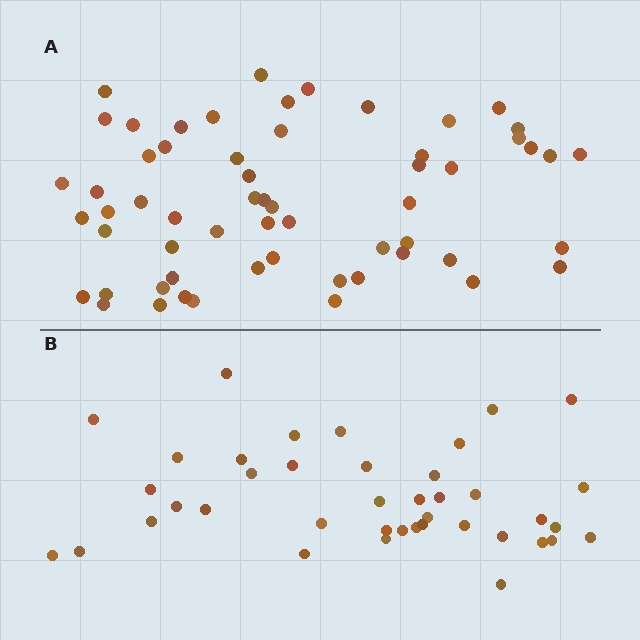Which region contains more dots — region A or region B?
Region A (the top region) has more dots.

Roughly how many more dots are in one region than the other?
Region A has approximately 20 more dots than region B.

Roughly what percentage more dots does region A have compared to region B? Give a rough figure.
About 50% more.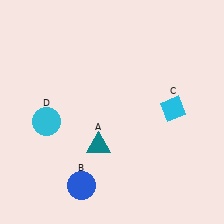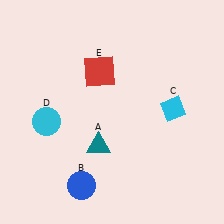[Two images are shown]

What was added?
A red square (E) was added in Image 2.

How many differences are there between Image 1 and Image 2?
There is 1 difference between the two images.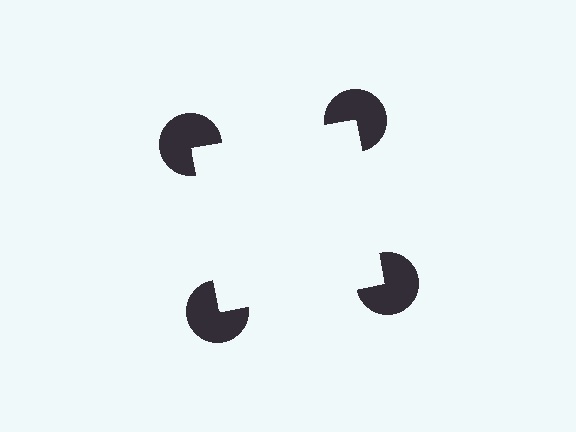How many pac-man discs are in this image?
There are 4 — one at each vertex of the illusory square.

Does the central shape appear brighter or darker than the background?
It typically appears slightly brighter than the background, even though no actual brightness change is drawn.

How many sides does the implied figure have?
4 sides.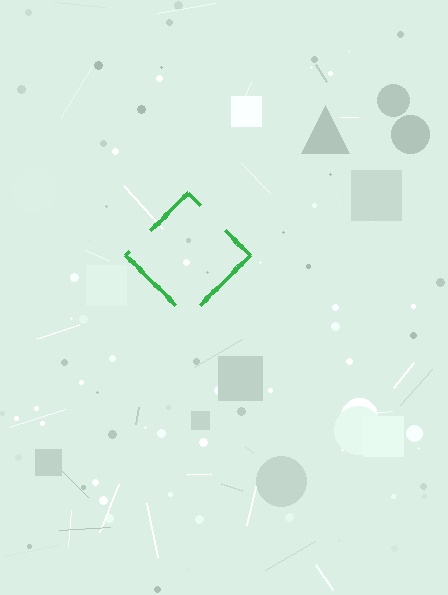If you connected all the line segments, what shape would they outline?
They would outline a diamond.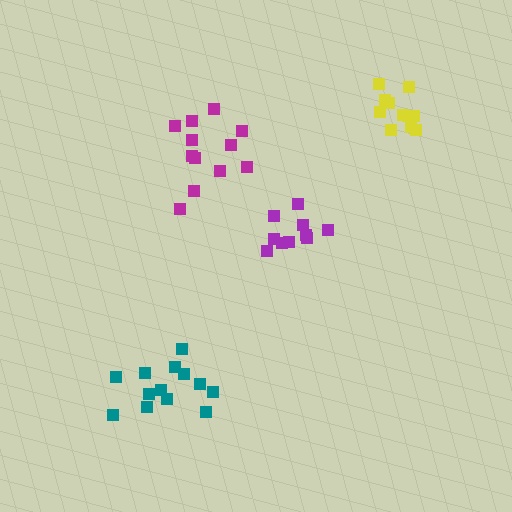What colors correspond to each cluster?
The clusters are colored: magenta, yellow, purple, teal.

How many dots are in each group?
Group 1: 12 dots, Group 2: 11 dots, Group 3: 10 dots, Group 4: 13 dots (46 total).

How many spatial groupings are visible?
There are 4 spatial groupings.